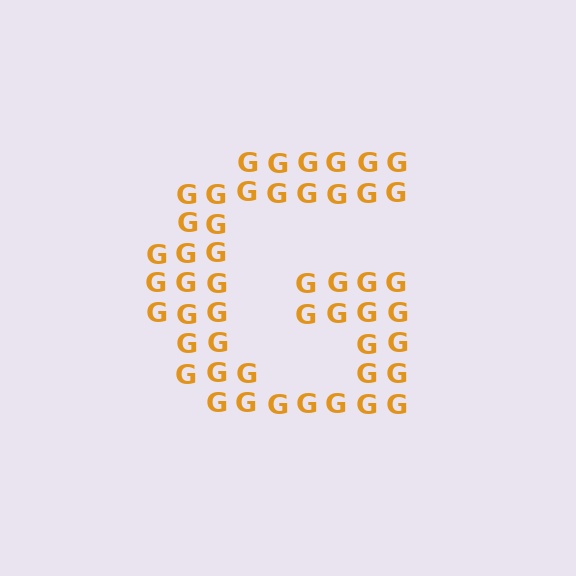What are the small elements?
The small elements are letter G's.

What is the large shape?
The large shape is the letter G.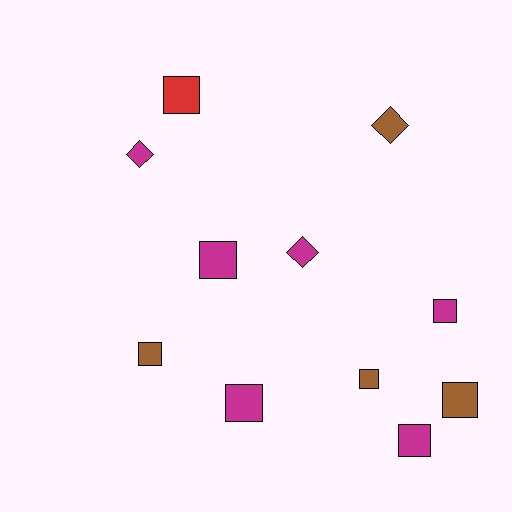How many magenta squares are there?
There are 4 magenta squares.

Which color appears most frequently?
Magenta, with 6 objects.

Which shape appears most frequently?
Square, with 8 objects.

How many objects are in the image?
There are 11 objects.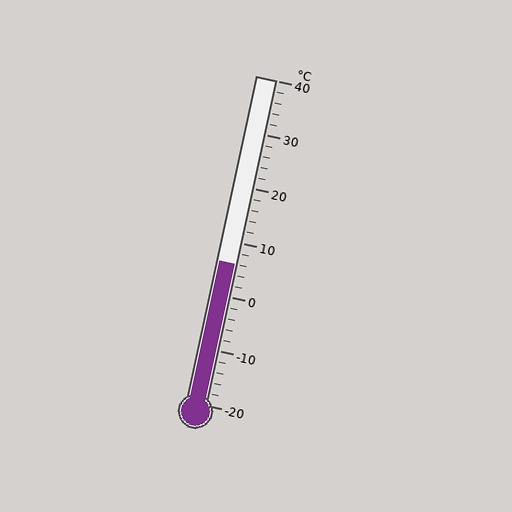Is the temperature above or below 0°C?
The temperature is above 0°C.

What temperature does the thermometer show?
The thermometer shows approximately 6°C.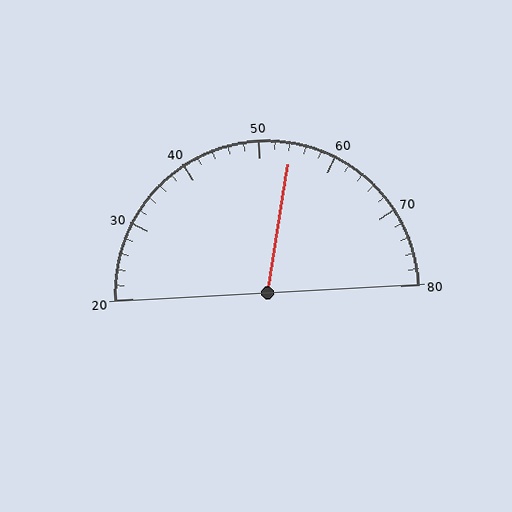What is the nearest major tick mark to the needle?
The nearest major tick mark is 50.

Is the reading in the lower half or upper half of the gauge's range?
The reading is in the upper half of the range (20 to 80).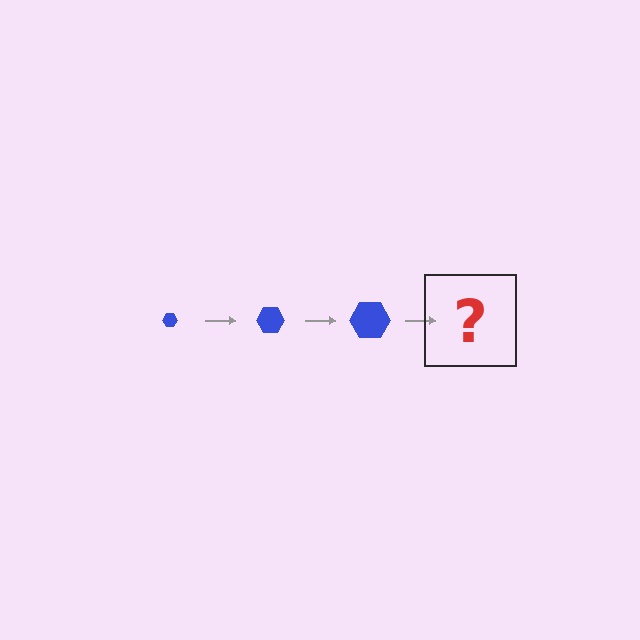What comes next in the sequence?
The next element should be a blue hexagon, larger than the previous one.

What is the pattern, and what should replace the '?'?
The pattern is that the hexagon gets progressively larger each step. The '?' should be a blue hexagon, larger than the previous one.